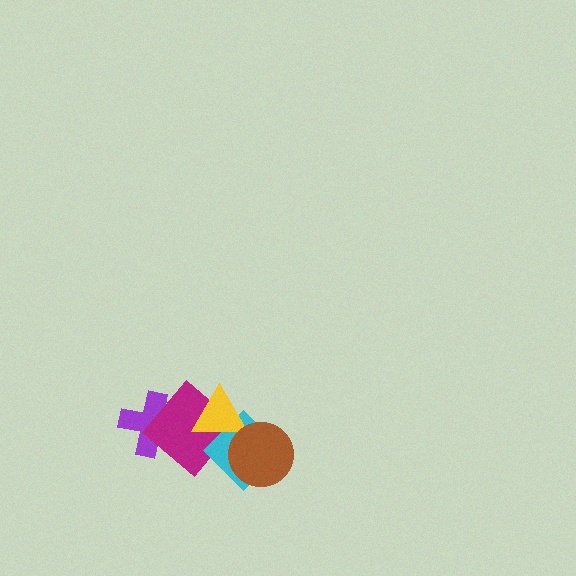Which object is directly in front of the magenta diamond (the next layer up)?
The cyan diamond is directly in front of the magenta diamond.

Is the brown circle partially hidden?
No, no other shape covers it.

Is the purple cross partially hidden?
Yes, it is partially covered by another shape.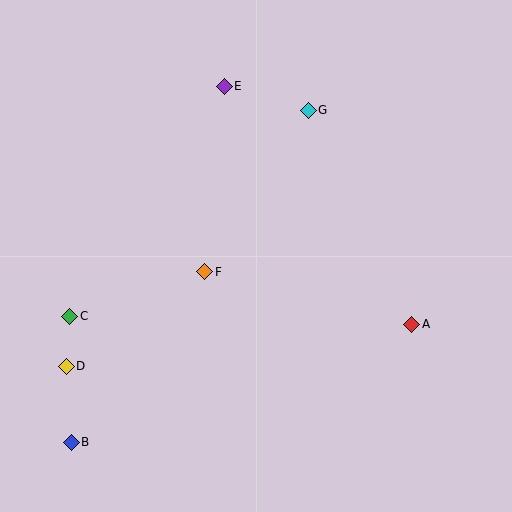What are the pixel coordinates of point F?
Point F is at (205, 272).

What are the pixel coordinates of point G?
Point G is at (308, 110).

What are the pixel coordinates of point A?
Point A is at (412, 324).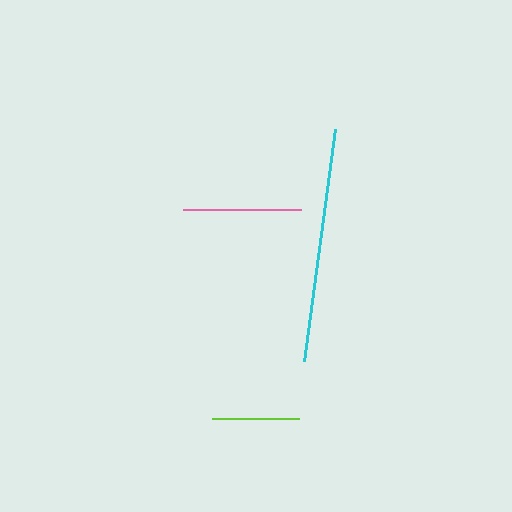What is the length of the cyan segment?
The cyan segment is approximately 234 pixels long.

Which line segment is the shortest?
The lime line is the shortest at approximately 88 pixels.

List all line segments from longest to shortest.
From longest to shortest: cyan, pink, lime.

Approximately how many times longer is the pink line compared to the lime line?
The pink line is approximately 1.4 times the length of the lime line.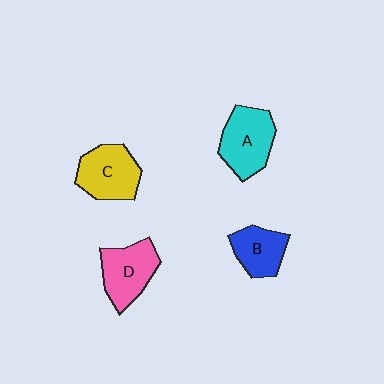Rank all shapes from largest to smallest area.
From largest to smallest: A (cyan), C (yellow), D (pink), B (blue).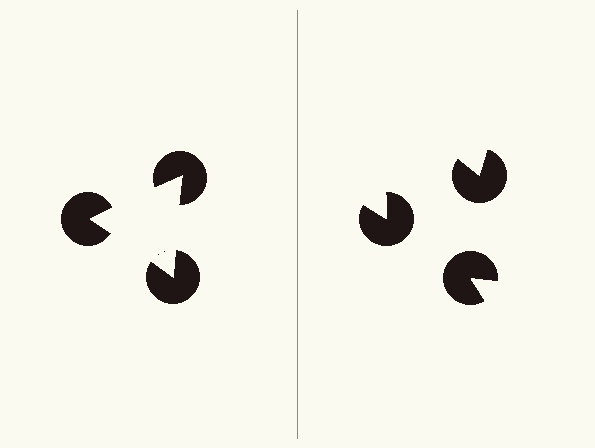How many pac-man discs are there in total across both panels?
6 — 3 on each side.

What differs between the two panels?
The pac-man discs are positioned identically on both sides; only the wedge orientations differ. On the left they align to a triangle; on the right they are misaligned.